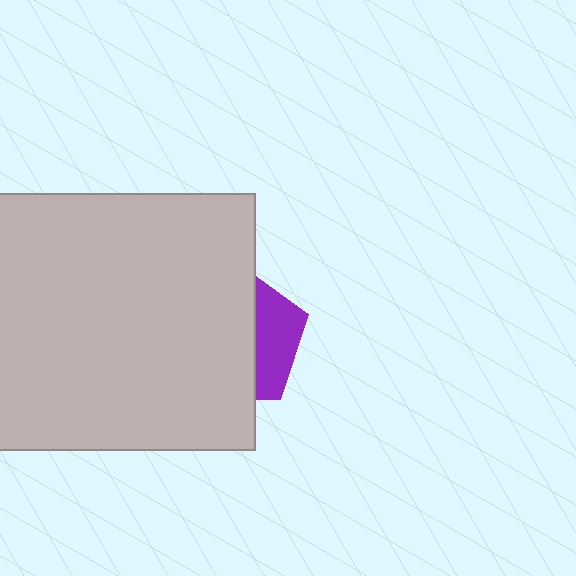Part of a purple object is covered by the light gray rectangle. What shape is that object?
It is a pentagon.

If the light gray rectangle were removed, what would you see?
You would see the complete purple pentagon.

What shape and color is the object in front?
The object in front is a light gray rectangle.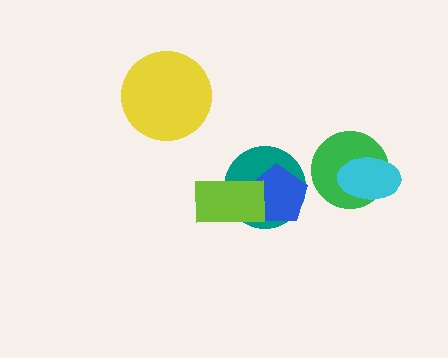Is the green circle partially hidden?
Yes, it is partially covered by another shape.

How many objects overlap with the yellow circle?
0 objects overlap with the yellow circle.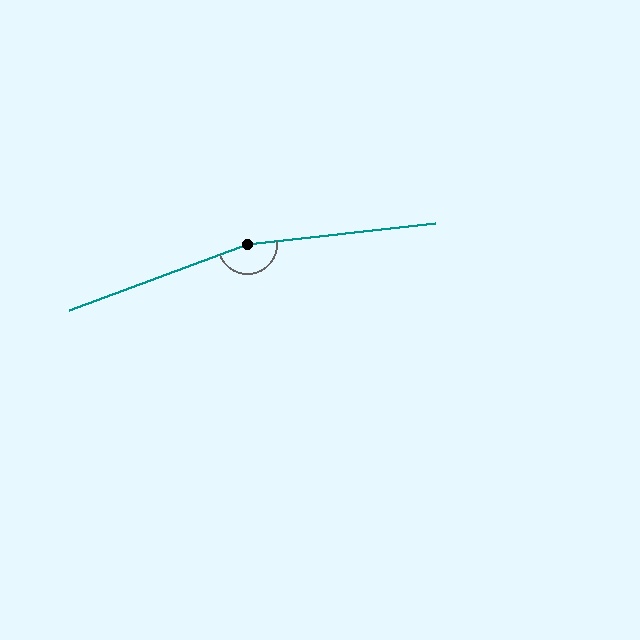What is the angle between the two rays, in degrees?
Approximately 166 degrees.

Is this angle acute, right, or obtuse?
It is obtuse.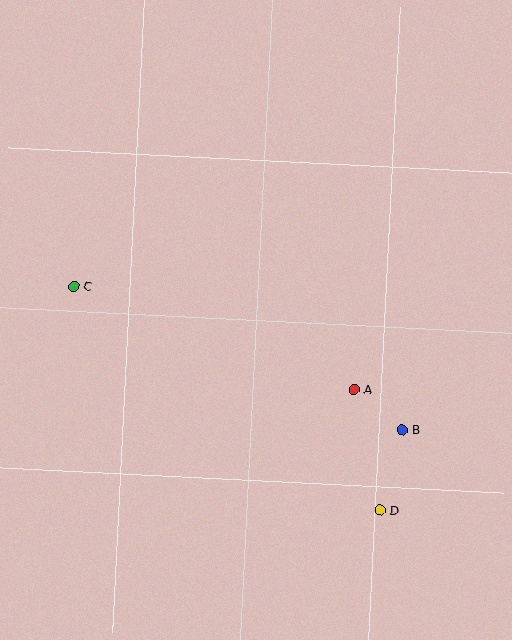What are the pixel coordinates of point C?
Point C is at (74, 286).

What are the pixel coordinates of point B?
Point B is at (402, 430).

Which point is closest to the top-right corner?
Point A is closest to the top-right corner.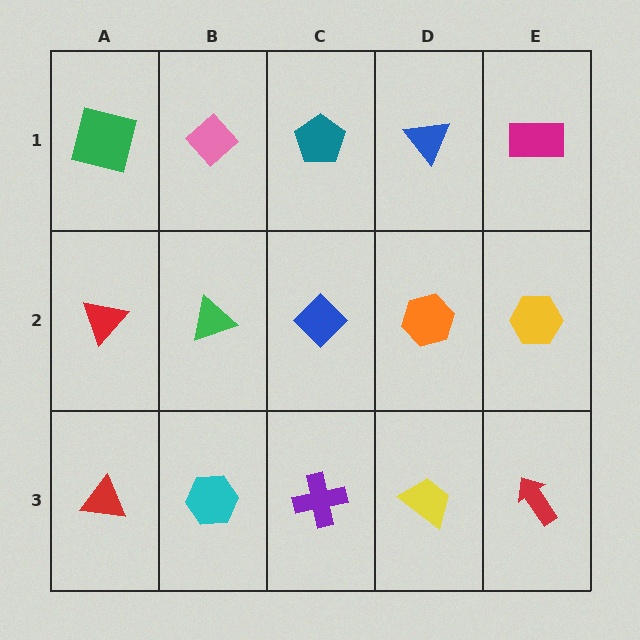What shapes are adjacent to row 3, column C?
A blue diamond (row 2, column C), a cyan hexagon (row 3, column B), a yellow trapezoid (row 3, column D).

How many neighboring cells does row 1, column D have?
3.